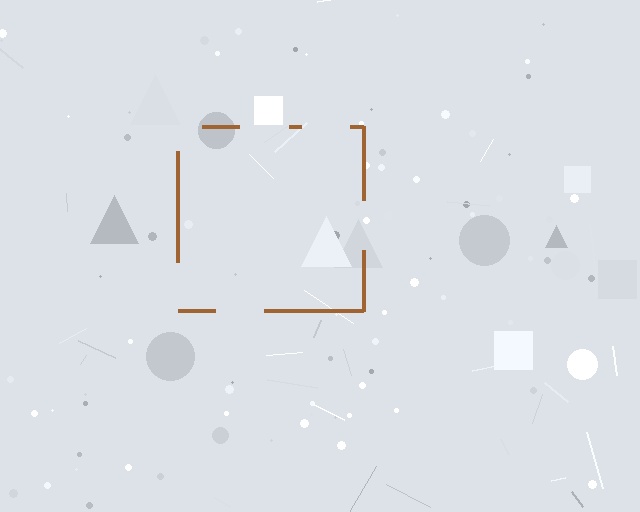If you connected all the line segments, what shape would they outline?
They would outline a square.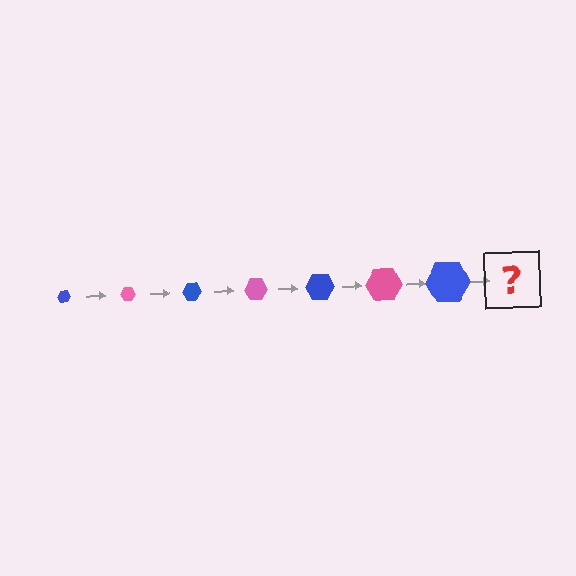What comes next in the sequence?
The next element should be a pink hexagon, larger than the previous one.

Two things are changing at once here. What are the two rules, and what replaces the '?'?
The two rules are that the hexagon grows larger each step and the color cycles through blue and pink. The '?' should be a pink hexagon, larger than the previous one.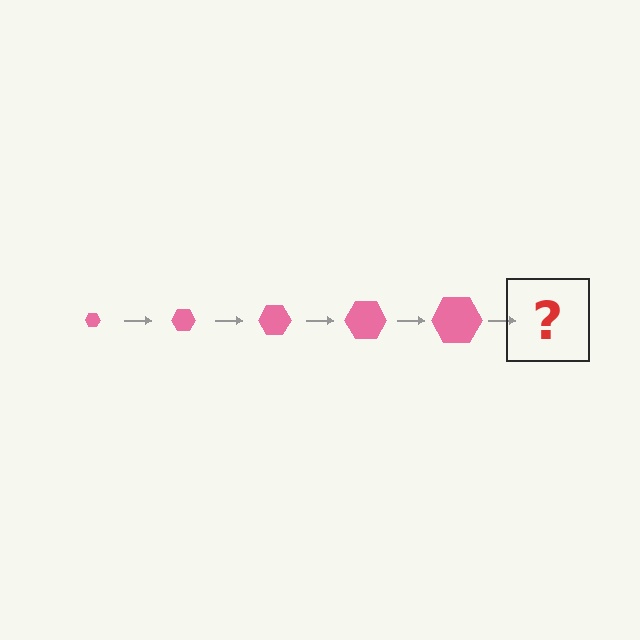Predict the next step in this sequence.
The next step is a pink hexagon, larger than the previous one.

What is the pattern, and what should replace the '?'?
The pattern is that the hexagon gets progressively larger each step. The '?' should be a pink hexagon, larger than the previous one.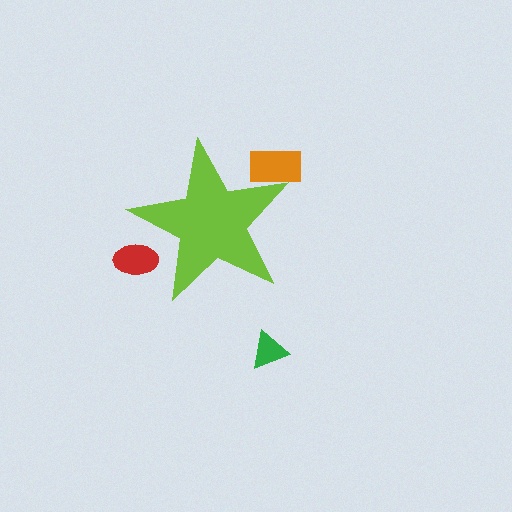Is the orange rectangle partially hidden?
Yes, the orange rectangle is partially hidden behind the lime star.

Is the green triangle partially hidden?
No, the green triangle is fully visible.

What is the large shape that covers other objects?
A lime star.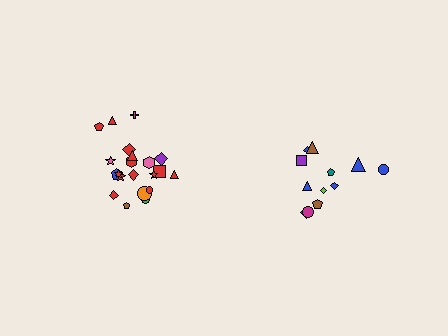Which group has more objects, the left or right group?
The left group.